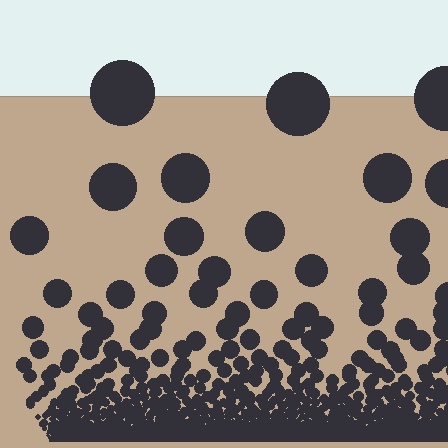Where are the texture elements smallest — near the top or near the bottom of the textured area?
Near the bottom.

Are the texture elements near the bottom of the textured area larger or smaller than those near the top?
Smaller. The gradient is inverted — elements near the bottom are smaller and denser.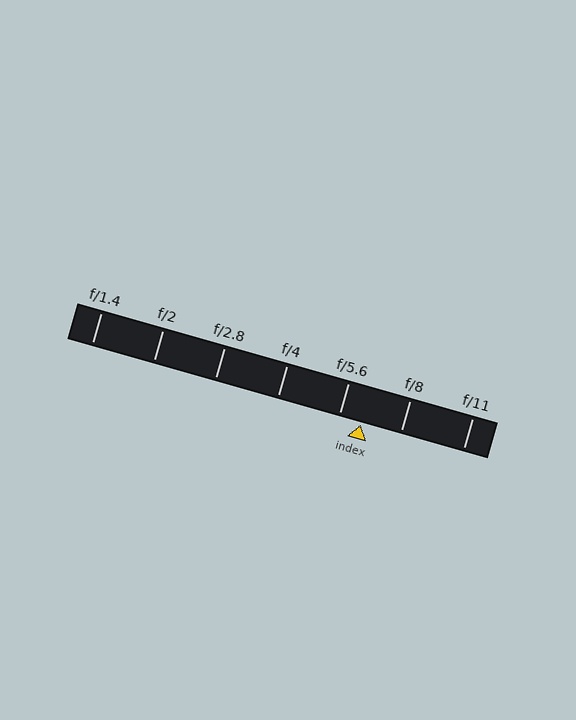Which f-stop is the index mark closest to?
The index mark is closest to f/5.6.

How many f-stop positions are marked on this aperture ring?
There are 7 f-stop positions marked.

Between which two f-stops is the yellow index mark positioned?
The index mark is between f/5.6 and f/8.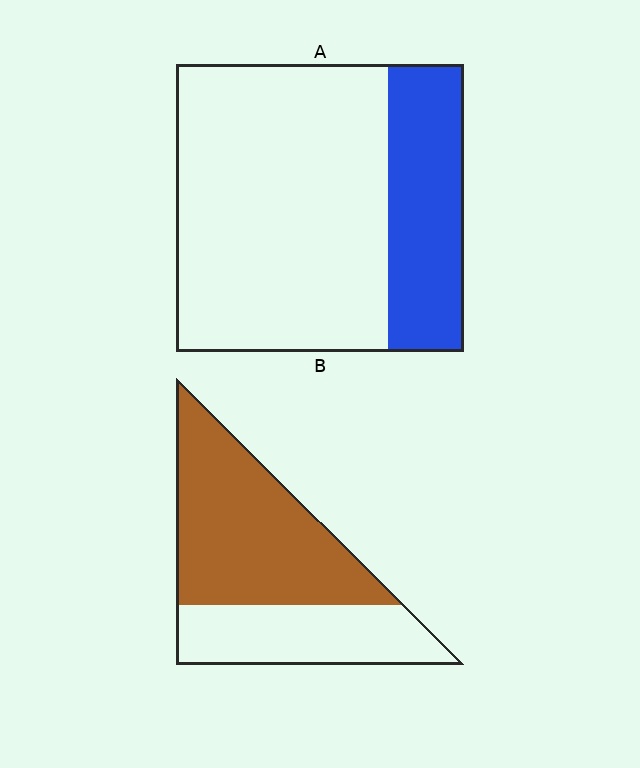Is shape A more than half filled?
No.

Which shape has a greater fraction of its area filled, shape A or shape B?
Shape B.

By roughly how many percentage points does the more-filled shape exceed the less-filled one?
By roughly 35 percentage points (B over A).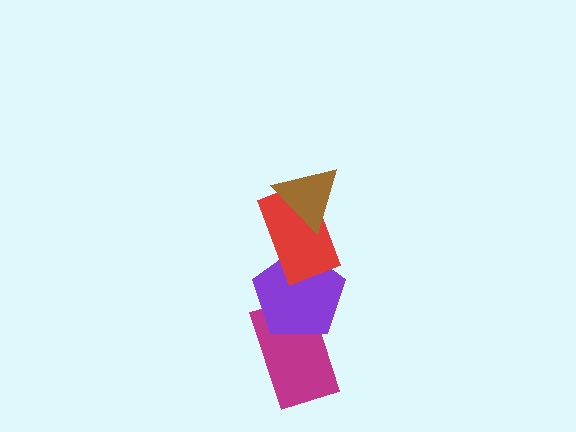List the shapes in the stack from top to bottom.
From top to bottom: the brown triangle, the red rectangle, the purple pentagon, the magenta rectangle.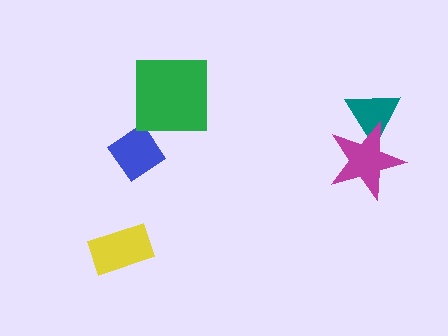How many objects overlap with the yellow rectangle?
0 objects overlap with the yellow rectangle.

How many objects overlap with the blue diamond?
0 objects overlap with the blue diamond.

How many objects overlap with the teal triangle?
1 object overlaps with the teal triangle.